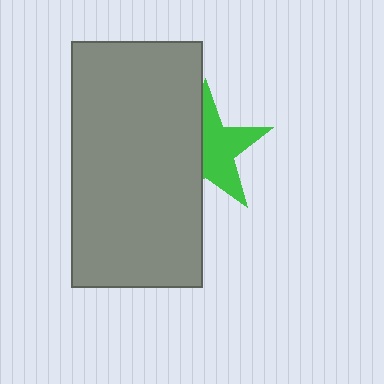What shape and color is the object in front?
The object in front is a gray rectangle.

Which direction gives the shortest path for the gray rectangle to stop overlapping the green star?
Moving left gives the shortest separation.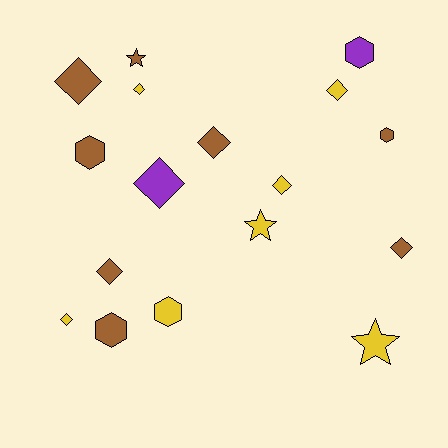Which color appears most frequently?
Brown, with 8 objects.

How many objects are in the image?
There are 17 objects.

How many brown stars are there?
There is 1 brown star.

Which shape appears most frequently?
Diamond, with 9 objects.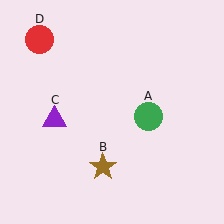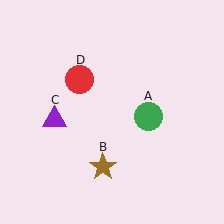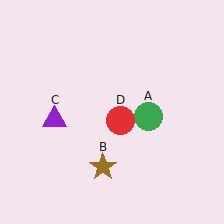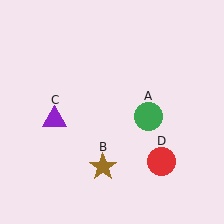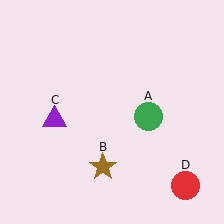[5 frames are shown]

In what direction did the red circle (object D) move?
The red circle (object D) moved down and to the right.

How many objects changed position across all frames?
1 object changed position: red circle (object D).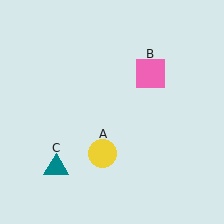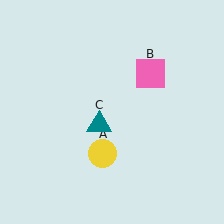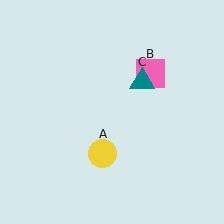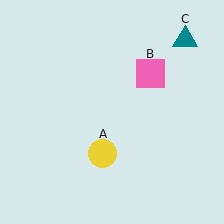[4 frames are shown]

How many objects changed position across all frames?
1 object changed position: teal triangle (object C).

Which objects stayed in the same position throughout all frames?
Yellow circle (object A) and pink square (object B) remained stationary.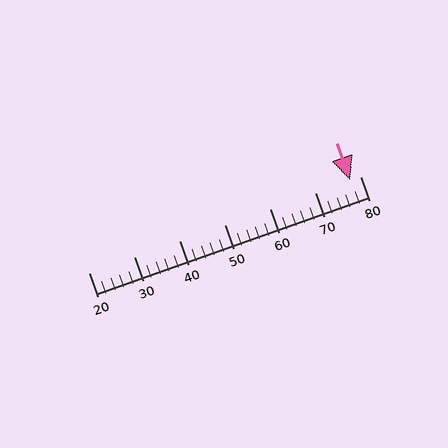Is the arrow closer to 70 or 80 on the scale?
The arrow is closer to 80.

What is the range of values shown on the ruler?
The ruler shows values from 20 to 80.